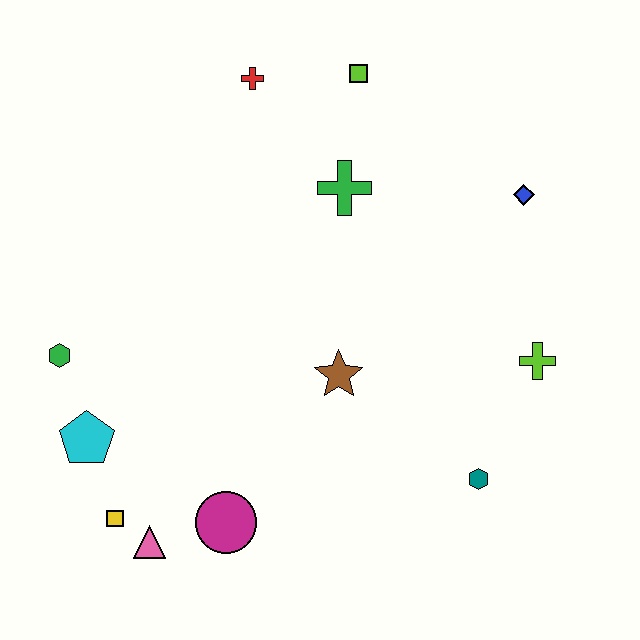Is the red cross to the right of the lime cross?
No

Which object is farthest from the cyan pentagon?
The blue diamond is farthest from the cyan pentagon.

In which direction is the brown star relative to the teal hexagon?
The brown star is to the left of the teal hexagon.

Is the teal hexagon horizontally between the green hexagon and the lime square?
No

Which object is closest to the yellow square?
The pink triangle is closest to the yellow square.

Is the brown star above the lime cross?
No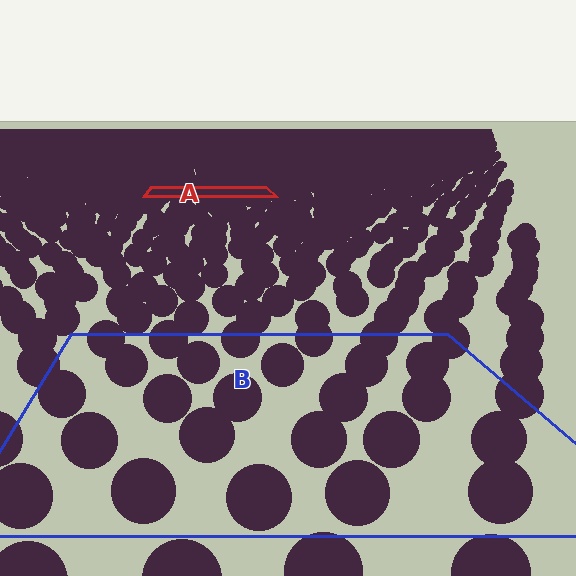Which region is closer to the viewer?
Region B is closer. The texture elements there are larger and more spread out.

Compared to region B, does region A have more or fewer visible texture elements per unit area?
Region A has more texture elements per unit area — they are packed more densely because it is farther away.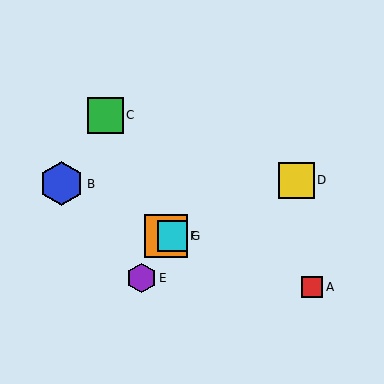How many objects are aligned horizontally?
2 objects (F, G) are aligned horizontally.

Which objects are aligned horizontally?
Objects F, G are aligned horizontally.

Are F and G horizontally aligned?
Yes, both are at y≈236.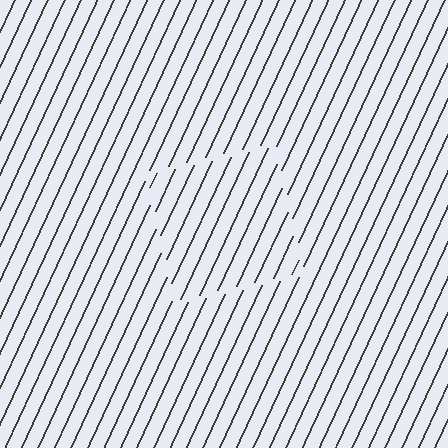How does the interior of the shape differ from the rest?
The interior of the shape contains the same grating, shifted by half a period — the contour is defined by the phase discontinuity where line-ends from the inner and outer gratings abut.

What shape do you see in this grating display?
An illusory square. The interior of the shape contains the same grating, shifted by half a period — the contour is defined by the phase discontinuity where line-ends from the inner and outer gratings abut.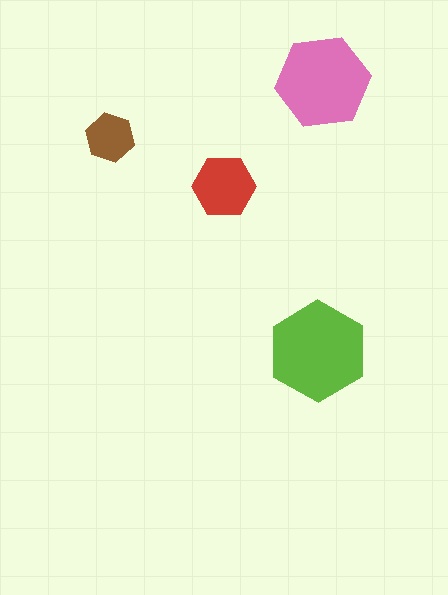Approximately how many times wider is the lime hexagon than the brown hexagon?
About 2 times wider.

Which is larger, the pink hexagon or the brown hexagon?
The pink one.